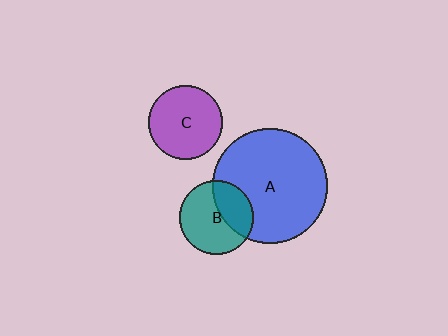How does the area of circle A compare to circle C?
Approximately 2.4 times.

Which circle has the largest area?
Circle A (blue).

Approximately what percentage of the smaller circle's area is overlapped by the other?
Approximately 35%.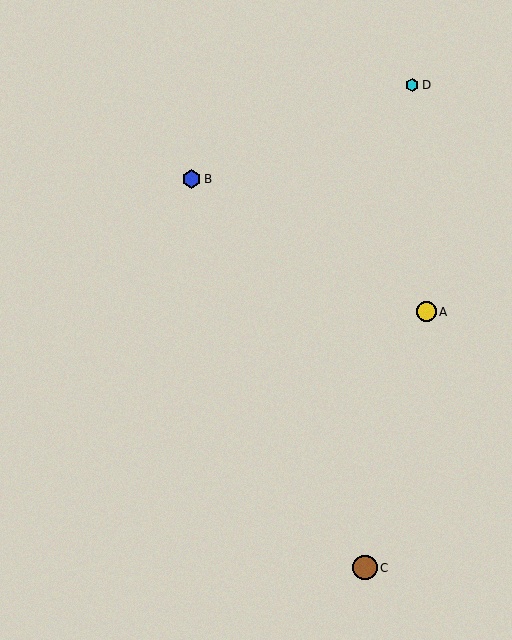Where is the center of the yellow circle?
The center of the yellow circle is at (426, 312).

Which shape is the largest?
The brown circle (labeled C) is the largest.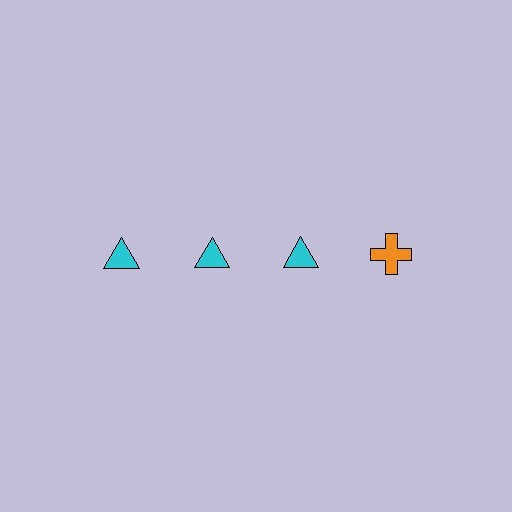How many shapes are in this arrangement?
There are 4 shapes arranged in a grid pattern.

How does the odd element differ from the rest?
It differs in both color (orange instead of cyan) and shape (cross instead of triangle).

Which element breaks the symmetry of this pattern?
The orange cross in the top row, second from right column breaks the symmetry. All other shapes are cyan triangles.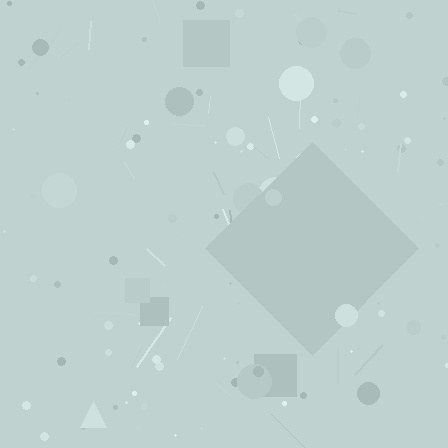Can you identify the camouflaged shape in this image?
The camouflaged shape is a diamond.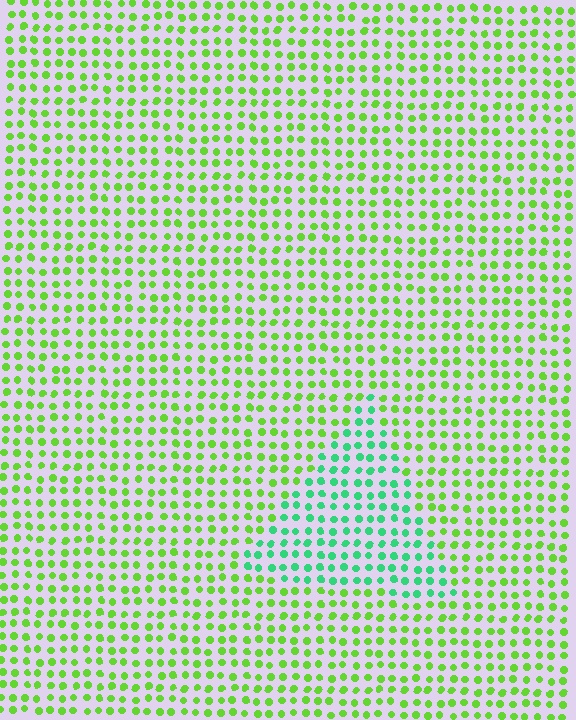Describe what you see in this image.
The image is filled with small lime elements in a uniform arrangement. A triangle-shaped region is visible where the elements are tinted to a slightly different hue, forming a subtle color boundary.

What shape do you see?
I see a triangle.